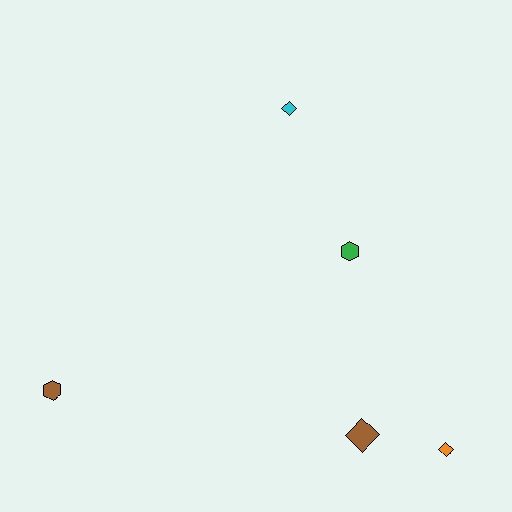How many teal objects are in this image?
There are no teal objects.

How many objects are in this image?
There are 5 objects.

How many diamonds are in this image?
There are 3 diamonds.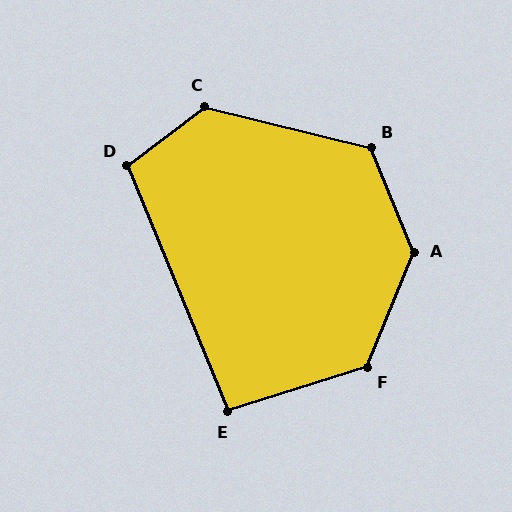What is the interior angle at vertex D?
Approximately 105 degrees (obtuse).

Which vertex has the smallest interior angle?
E, at approximately 95 degrees.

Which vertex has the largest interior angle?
A, at approximately 136 degrees.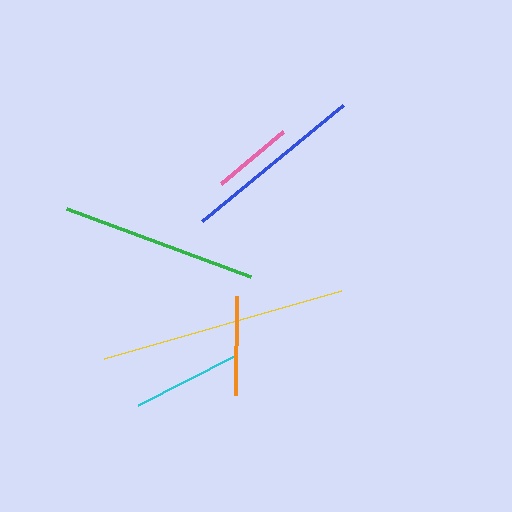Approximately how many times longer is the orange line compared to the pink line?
The orange line is approximately 1.2 times the length of the pink line.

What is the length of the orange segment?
The orange segment is approximately 99 pixels long.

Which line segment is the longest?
The yellow line is the longest at approximately 246 pixels.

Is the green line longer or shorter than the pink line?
The green line is longer than the pink line.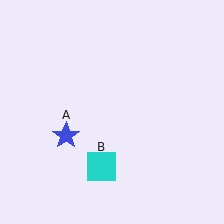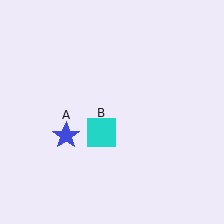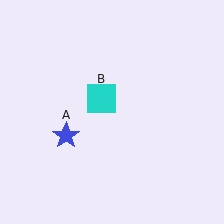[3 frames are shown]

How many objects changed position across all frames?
1 object changed position: cyan square (object B).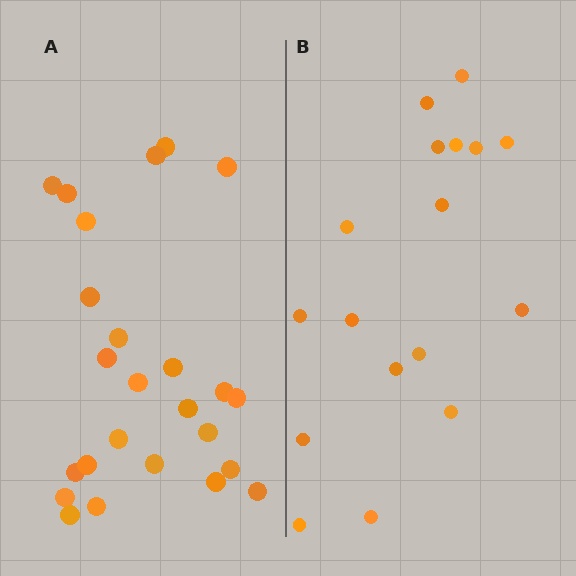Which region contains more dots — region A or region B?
Region A (the left region) has more dots.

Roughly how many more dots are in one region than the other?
Region A has roughly 8 or so more dots than region B.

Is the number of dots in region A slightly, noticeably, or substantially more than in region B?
Region A has substantially more. The ratio is roughly 1.5 to 1.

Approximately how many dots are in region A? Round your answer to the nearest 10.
About 20 dots. (The exact count is 25, which rounds to 20.)